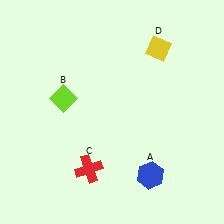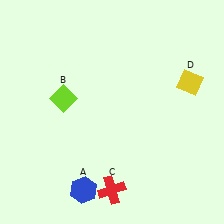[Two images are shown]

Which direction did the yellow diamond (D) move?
The yellow diamond (D) moved down.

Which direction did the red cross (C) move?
The red cross (C) moved right.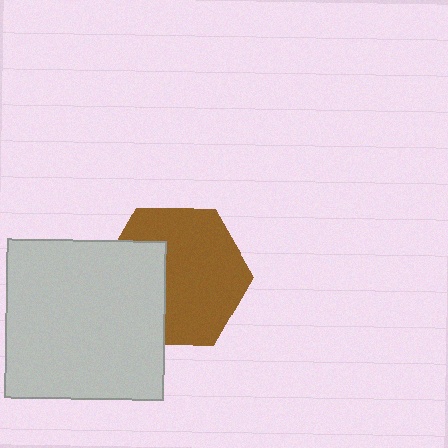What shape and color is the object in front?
The object in front is a light gray square.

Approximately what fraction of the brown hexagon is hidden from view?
Roughly 35% of the brown hexagon is hidden behind the light gray square.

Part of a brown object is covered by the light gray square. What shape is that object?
It is a hexagon.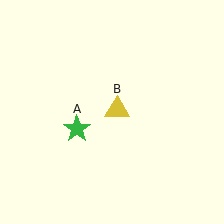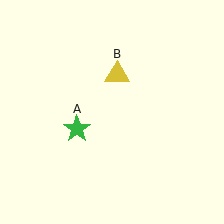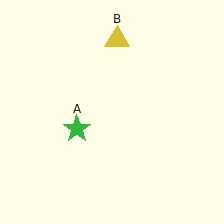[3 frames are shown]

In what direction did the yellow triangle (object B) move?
The yellow triangle (object B) moved up.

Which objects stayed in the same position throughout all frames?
Green star (object A) remained stationary.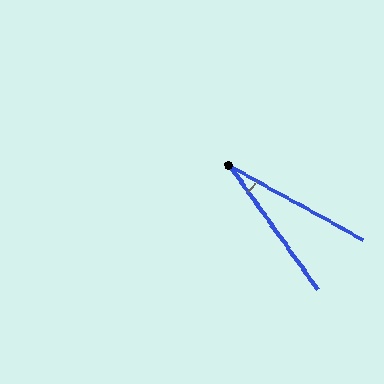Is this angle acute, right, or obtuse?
It is acute.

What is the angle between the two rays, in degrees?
Approximately 26 degrees.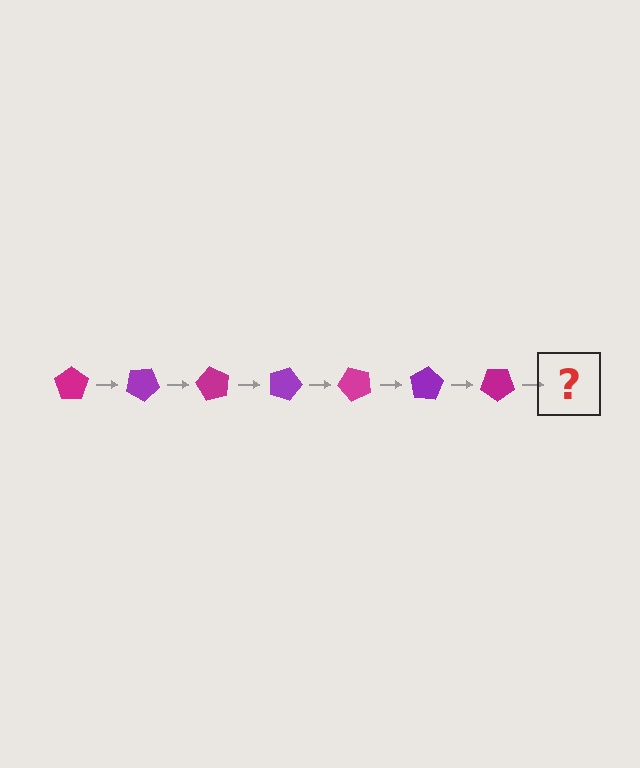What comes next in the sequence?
The next element should be a purple pentagon, rotated 210 degrees from the start.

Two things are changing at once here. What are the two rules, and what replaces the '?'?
The two rules are that it rotates 30 degrees each step and the color cycles through magenta and purple. The '?' should be a purple pentagon, rotated 210 degrees from the start.